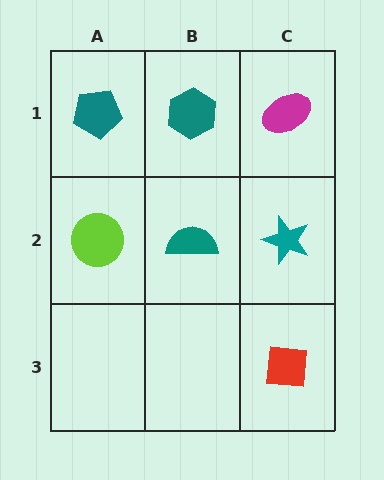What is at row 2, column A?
A lime circle.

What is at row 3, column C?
A red square.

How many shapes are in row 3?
1 shape.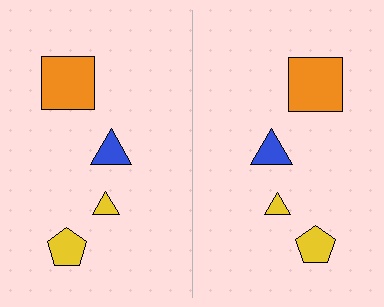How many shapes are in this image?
There are 8 shapes in this image.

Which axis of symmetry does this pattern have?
The pattern has a vertical axis of symmetry running through the center of the image.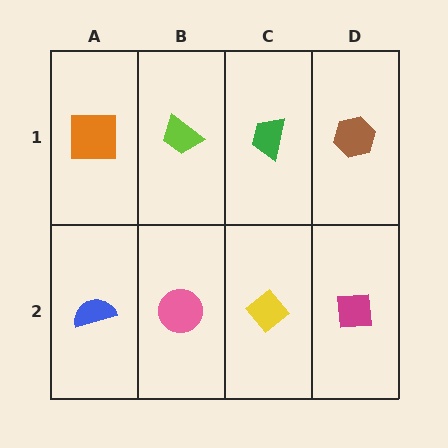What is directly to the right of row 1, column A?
A lime trapezoid.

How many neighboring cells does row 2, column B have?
3.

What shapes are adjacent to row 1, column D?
A magenta square (row 2, column D), a green trapezoid (row 1, column C).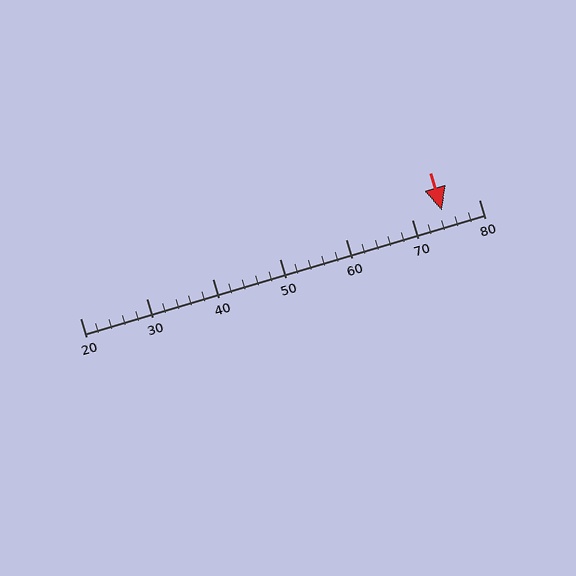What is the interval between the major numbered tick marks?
The major tick marks are spaced 10 units apart.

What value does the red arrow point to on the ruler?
The red arrow points to approximately 74.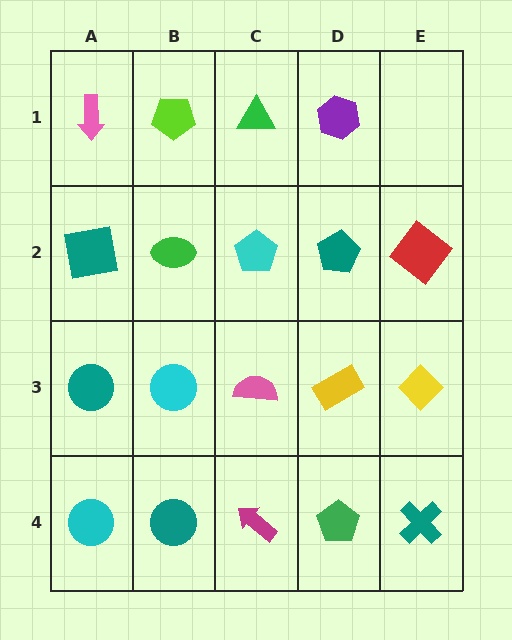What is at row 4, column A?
A cyan circle.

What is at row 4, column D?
A green pentagon.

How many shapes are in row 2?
5 shapes.